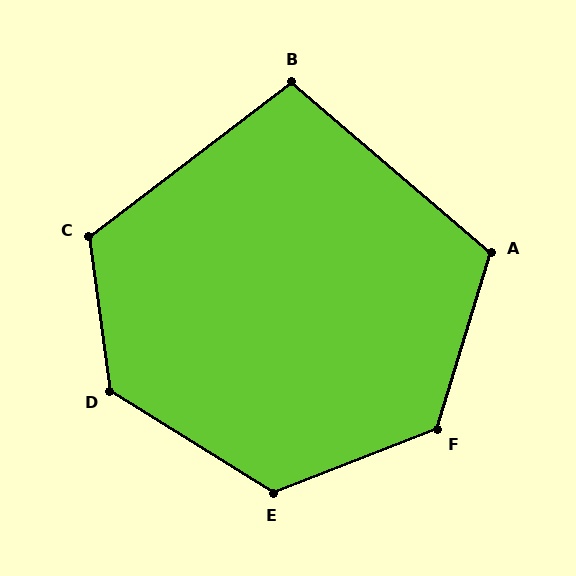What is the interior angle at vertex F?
Approximately 128 degrees (obtuse).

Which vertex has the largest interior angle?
D, at approximately 130 degrees.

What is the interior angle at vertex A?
Approximately 114 degrees (obtuse).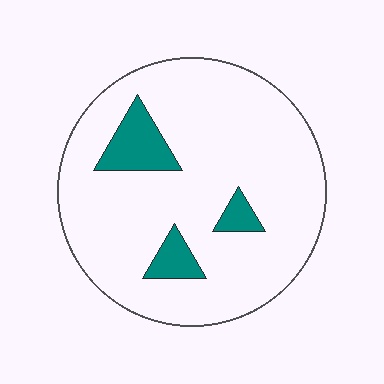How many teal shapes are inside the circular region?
3.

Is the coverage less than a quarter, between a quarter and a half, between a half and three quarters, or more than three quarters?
Less than a quarter.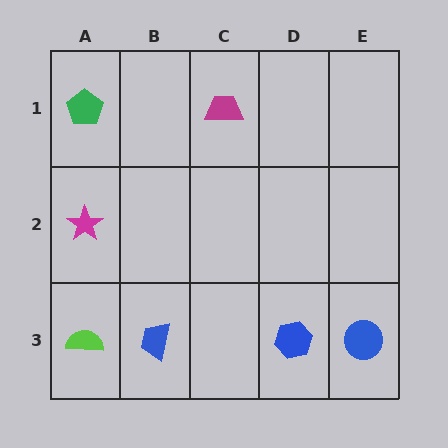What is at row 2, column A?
A magenta star.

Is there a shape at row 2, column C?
No, that cell is empty.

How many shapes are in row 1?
2 shapes.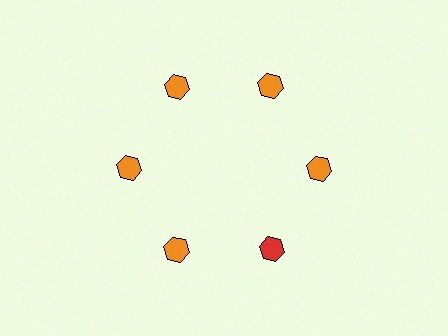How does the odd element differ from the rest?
It has a different color: red instead of orange.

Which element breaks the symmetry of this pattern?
The red hexagon at roughly the 5 o'clock position breaks the symmetry. All other shapes are orange hexagons.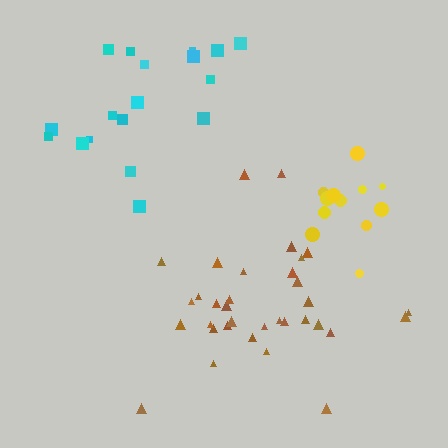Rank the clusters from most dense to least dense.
yellow, brown, cyan.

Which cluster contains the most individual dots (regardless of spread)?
Brown (34).